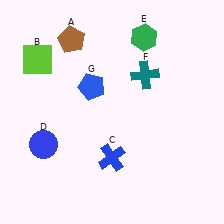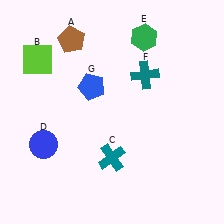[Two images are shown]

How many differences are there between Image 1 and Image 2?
There is 1 difference between the two images.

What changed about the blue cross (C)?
In Image 1, C is blue. In Image 2, it changed to teal.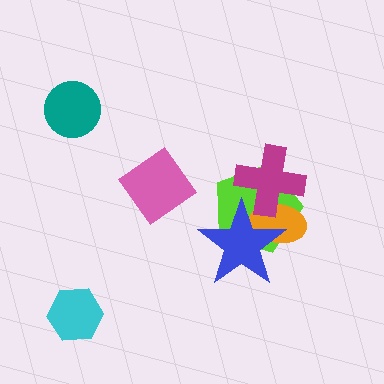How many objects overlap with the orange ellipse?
3 objects overlap with the orange ellipse.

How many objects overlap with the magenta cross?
3 objects overlap with the magenta cross.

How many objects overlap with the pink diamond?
0 objects overlap with the pink diamond.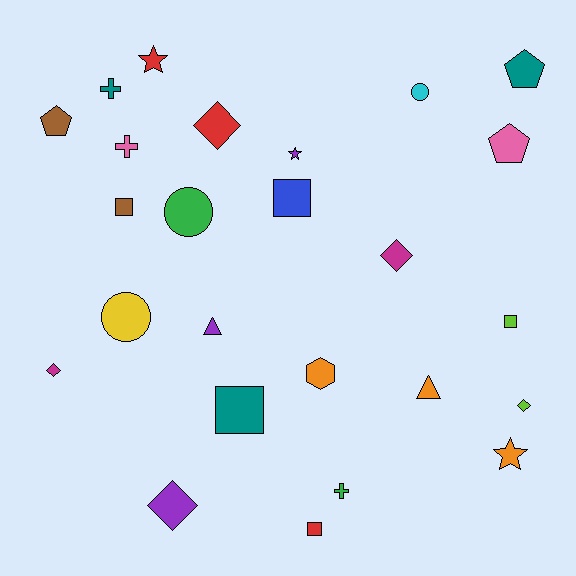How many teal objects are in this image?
There are 3 teal objects.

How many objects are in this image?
There are 25 objects.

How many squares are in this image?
There are 5 squares.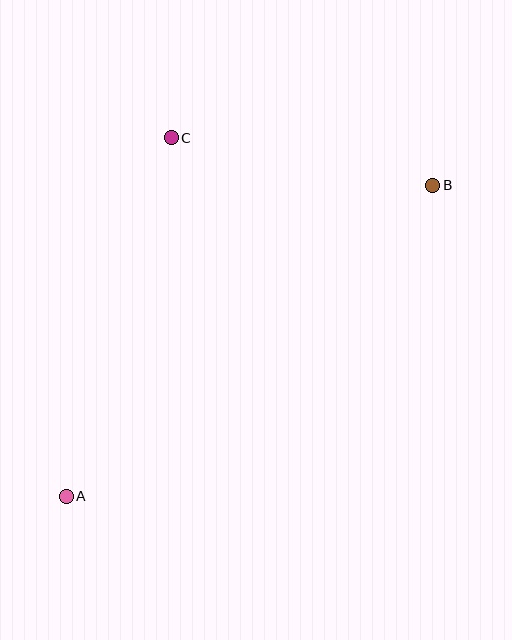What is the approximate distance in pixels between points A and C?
The distance between A and C is approximately 374 pixels.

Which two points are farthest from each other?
Points A and B are farthest from each other.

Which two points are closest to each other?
Points B and C are closest to each other.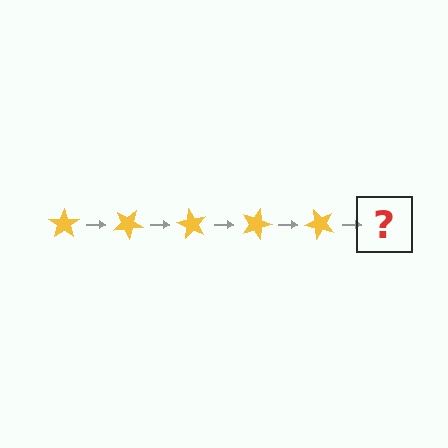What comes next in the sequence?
The next element should be a yellow star rotated 150 degrees.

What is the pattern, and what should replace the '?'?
The pattern is that the star rotates 30 degrees each step. The '?' should be a yellow star rotated 150 degrees.